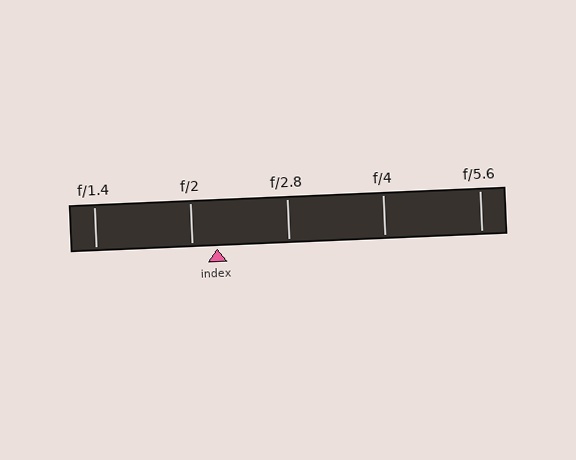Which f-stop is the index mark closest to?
The index mark is closest to f/2.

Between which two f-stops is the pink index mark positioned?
The index mark is between f/2 and f/2.8.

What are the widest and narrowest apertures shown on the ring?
The widest aperture shown is f/1.4 and the narrowest is f/5.6.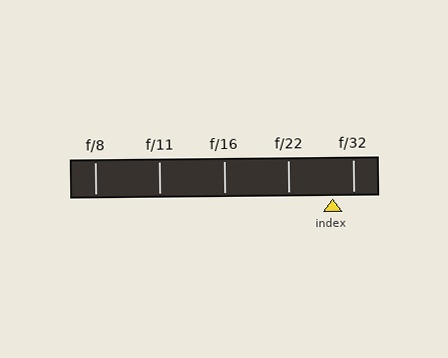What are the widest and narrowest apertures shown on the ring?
The widest aperture shown is f/8 and the narrowest is f/32.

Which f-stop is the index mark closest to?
The index mark is closest to f/32.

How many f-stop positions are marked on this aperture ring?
There are 5 f-stop positions marked.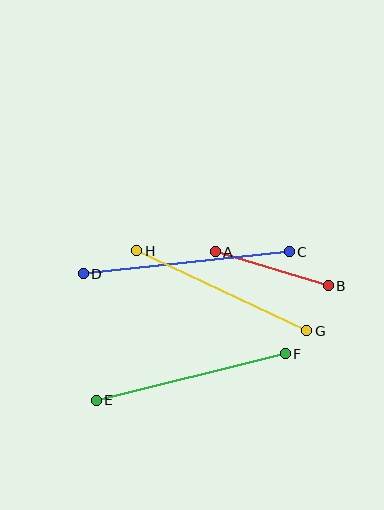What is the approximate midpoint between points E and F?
The midpoint is at approximately (191, 377) pixels.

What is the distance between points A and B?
The distance is approximately 118 pixels.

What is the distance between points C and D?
The distance is approximately 207 pixels.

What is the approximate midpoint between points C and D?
The midpoint is at approximately (186, 263) pixels.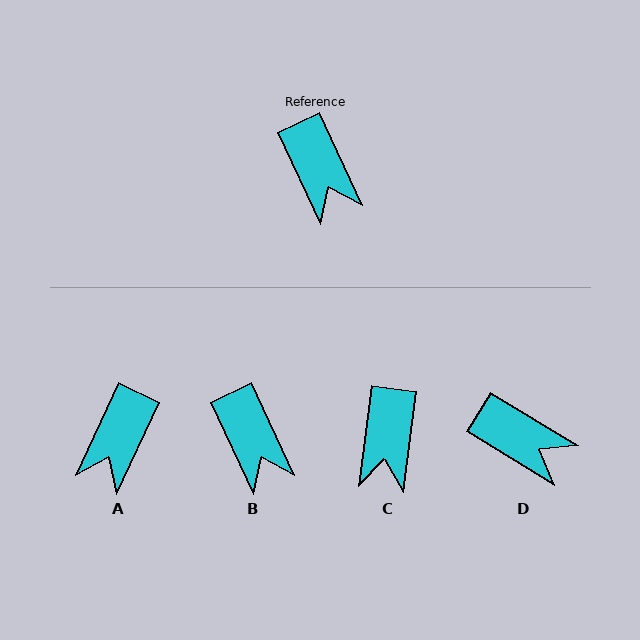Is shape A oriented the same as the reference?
No, it is off by about 50 degrees.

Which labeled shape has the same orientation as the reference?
B.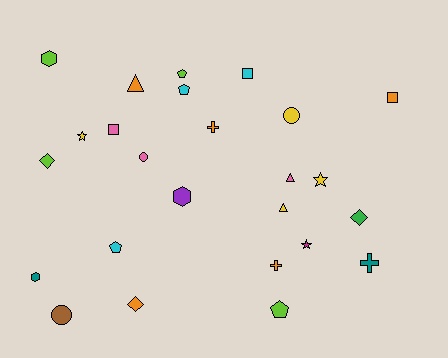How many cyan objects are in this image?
There are 3 cyan objects.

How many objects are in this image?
There are 25 objects.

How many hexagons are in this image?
There are 3 hexagons.